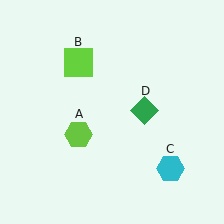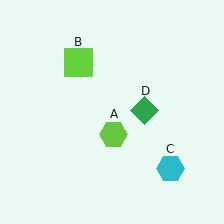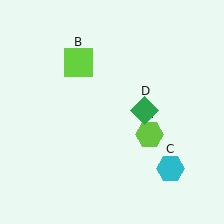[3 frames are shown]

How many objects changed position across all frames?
1 object changed position: lime hexagon (object A).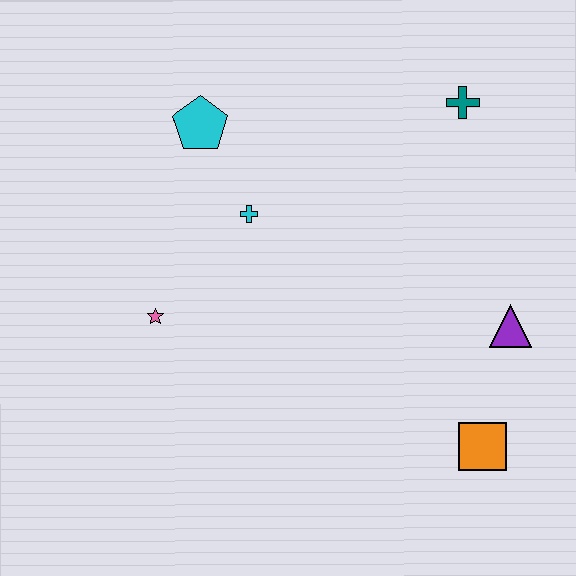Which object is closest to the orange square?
The purple triangle is closest to the orange square.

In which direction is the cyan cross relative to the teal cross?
The cyan cross is to the left of the teal cross.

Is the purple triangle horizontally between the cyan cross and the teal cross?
No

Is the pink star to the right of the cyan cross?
No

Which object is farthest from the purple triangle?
The cyan pentagon is farthest from the purple triangle.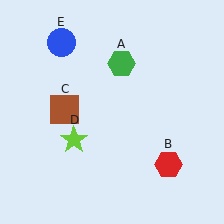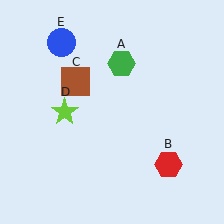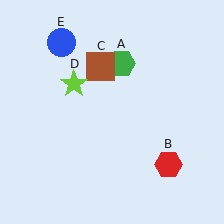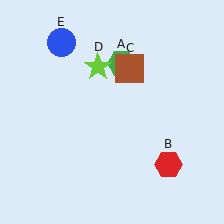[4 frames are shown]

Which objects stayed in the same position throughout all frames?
Green hexagon (object A) and red hexagon (object B) and blue circle (object E) remained stationary.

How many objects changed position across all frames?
2 objects changed position: brown square (object C), lime star (object D).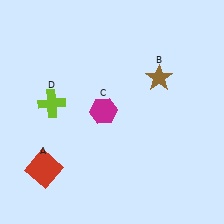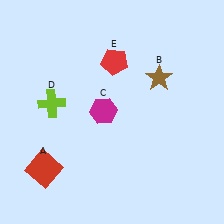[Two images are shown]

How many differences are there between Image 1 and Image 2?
There is 1 difference between the two images.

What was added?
A red pentagon (E) was added in Image 2.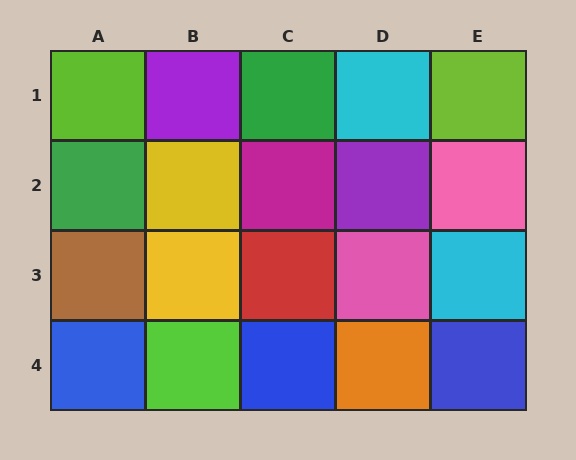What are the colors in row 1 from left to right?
Lime, purple, green, cyan, lime.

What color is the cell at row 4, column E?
Blue.